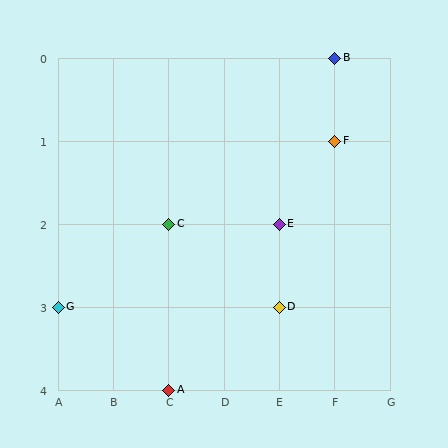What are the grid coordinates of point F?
Point F is at grid coordinates (F, 1).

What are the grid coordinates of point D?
Point D is at grid coordinates (E, 3).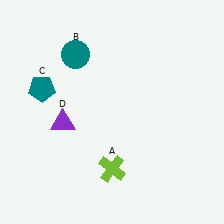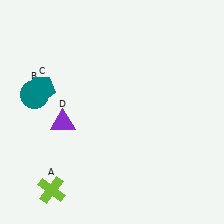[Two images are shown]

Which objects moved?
The objects that moved are: the lime cross (A), the teal circle (B).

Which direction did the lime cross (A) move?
The lime cross (A) moved left.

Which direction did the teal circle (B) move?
The teal circle (B) moved left.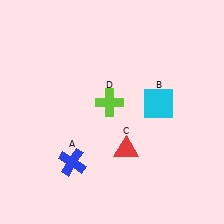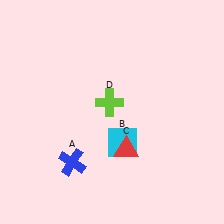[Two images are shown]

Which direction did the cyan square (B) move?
The cyan square (B) moved down.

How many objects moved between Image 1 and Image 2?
1 object moved between the two images.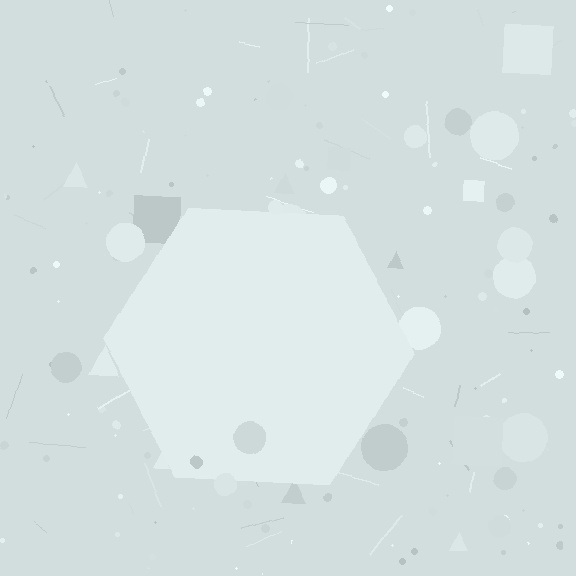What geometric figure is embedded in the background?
A hexagon is embedded in the background.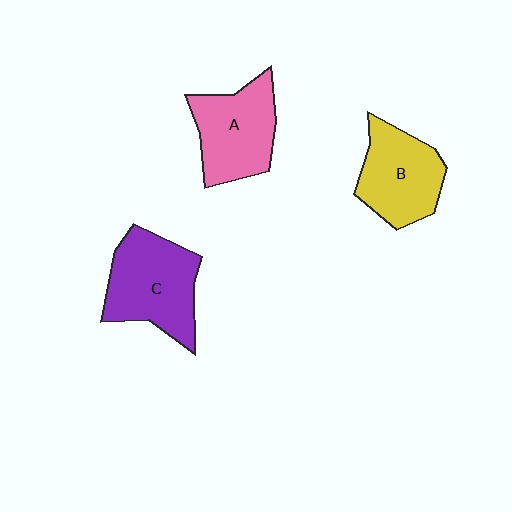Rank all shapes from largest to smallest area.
From largest to smallest: C (purple), A (pink), B (yellow).